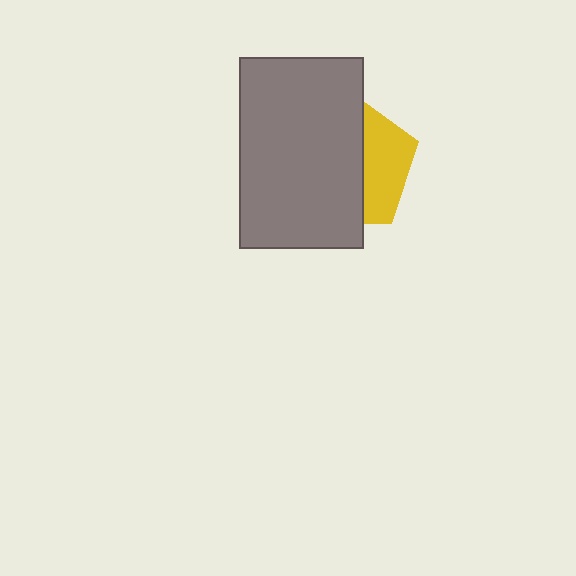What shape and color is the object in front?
The object in front is a gray rectangle.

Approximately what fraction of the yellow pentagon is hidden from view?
Roughly 65% of the yellow pentagon is hidden behind the gray rectangle.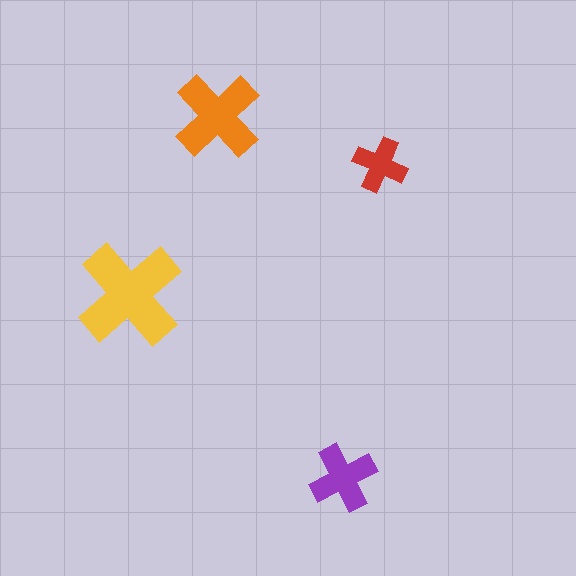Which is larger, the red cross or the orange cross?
The orange one.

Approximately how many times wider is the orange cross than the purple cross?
About 1.5 times wider.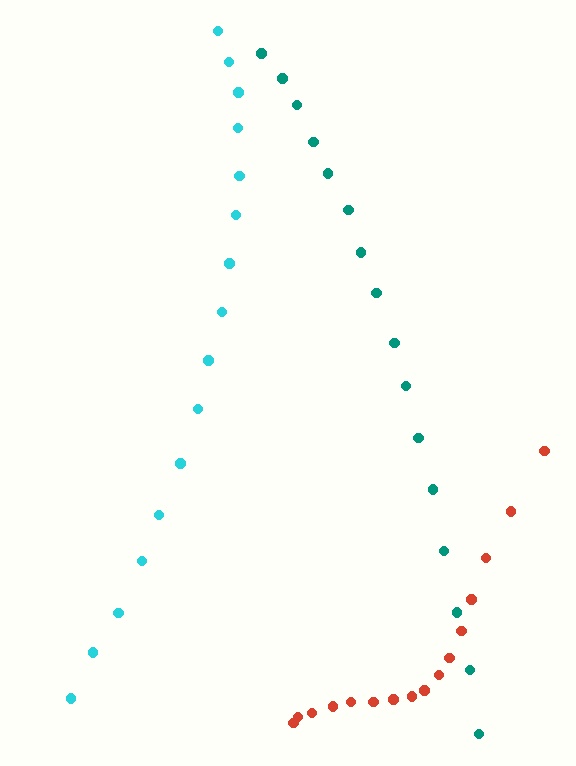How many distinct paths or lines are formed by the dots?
There are 3 distinct paths.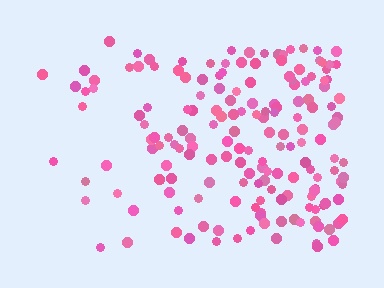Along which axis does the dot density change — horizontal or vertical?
Horizontal.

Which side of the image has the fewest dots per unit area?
The left.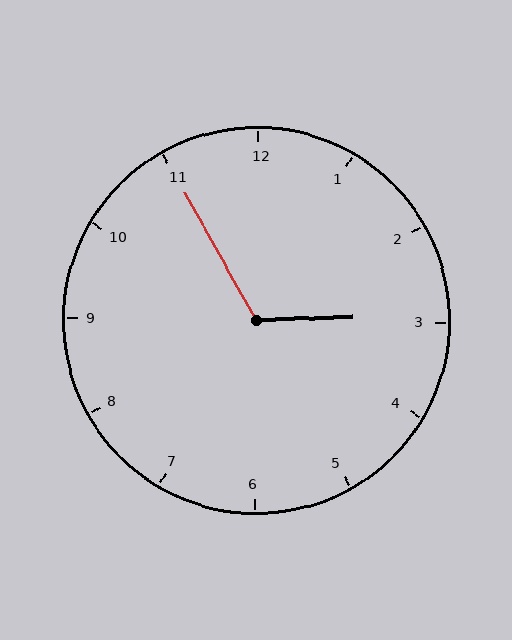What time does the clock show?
2:55.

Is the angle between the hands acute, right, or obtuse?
It is obtuse.